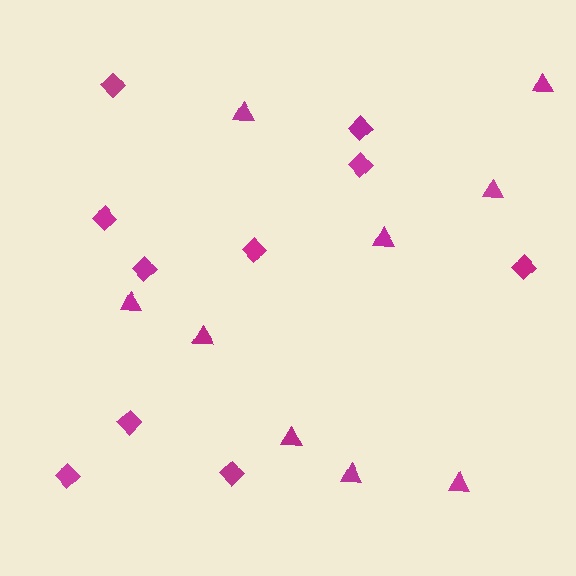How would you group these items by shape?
There are 2 groups: one group of diamonds (10) and one group of triangles (9).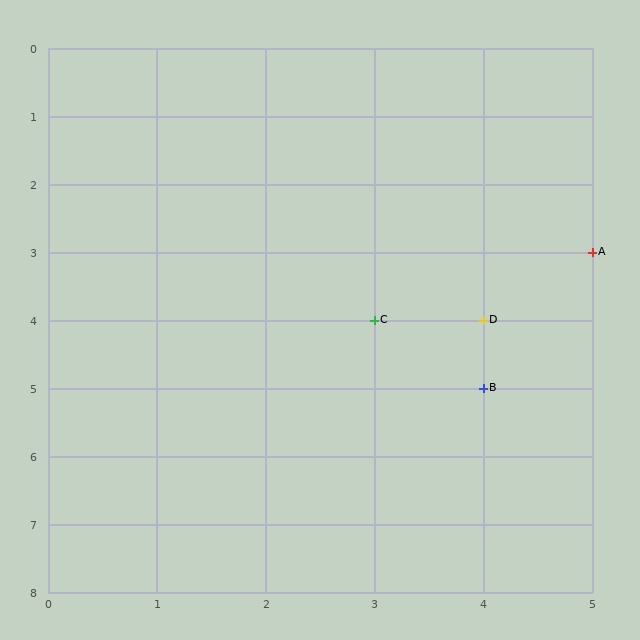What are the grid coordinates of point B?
Point B is at grid coordinates (4, 5).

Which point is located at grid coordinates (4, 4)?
Point D is at (4, 4).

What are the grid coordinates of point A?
Point A is at grid coordinates (5, 3).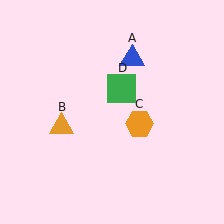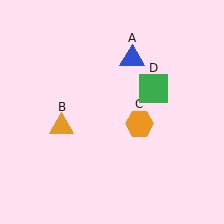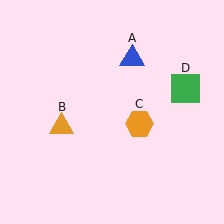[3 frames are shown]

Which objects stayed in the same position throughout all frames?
Blue triangle (object A) and orange triangle (object B) and orange hexagon (object C) remained stationary.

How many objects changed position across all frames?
1 object changed position: green square (object D).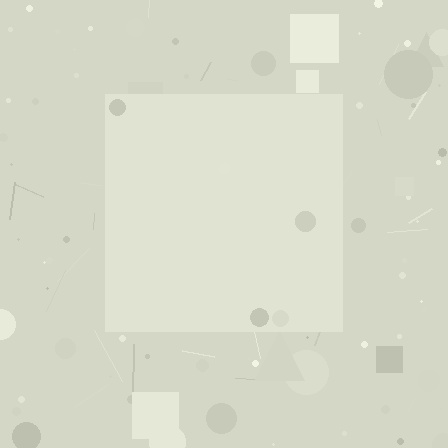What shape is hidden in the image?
A square is hidden in the image.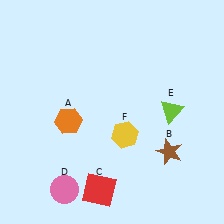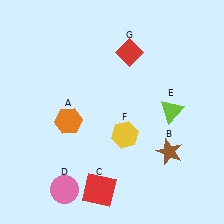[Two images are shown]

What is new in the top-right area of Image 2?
A red diamond (G) was added in the top-right area of Image 2.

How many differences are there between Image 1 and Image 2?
There is 1 difference between the two images.